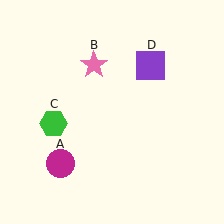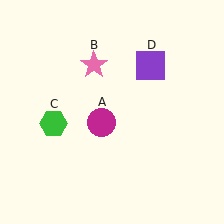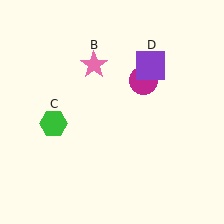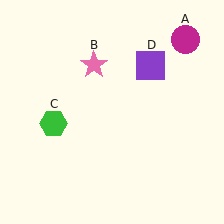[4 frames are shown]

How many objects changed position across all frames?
1 object changed position: magenta circle (object A).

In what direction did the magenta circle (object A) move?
The magenta circle (object A) moved up and to the right.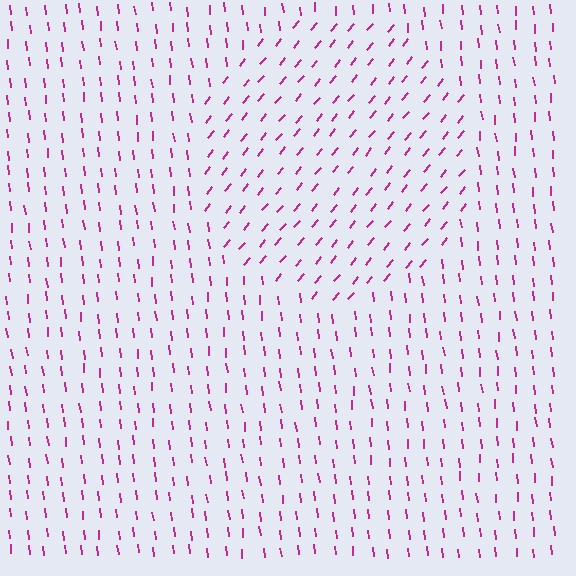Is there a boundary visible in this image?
Yes, there is a texture boundary formed by a change in line orientation.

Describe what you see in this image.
The image is filled with small magenta line segments. A circle region in the image has lines oriented differently from the surrounding lines, creating a visible texture boundary.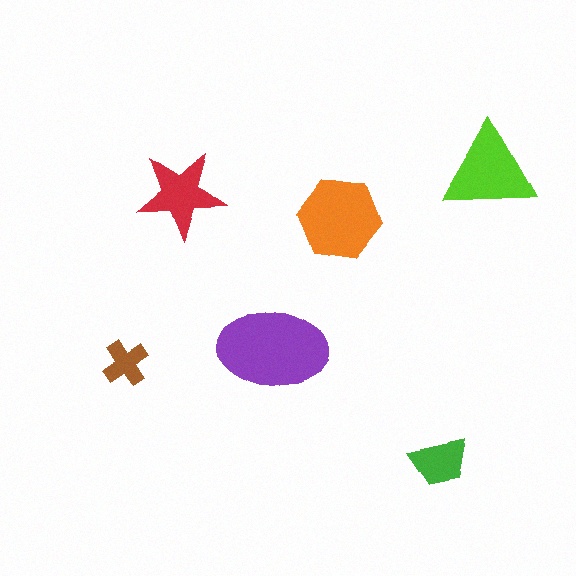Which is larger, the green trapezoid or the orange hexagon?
The orange hexagon.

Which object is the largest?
The purple ellipse.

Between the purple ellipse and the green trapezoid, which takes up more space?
The purple ellipse.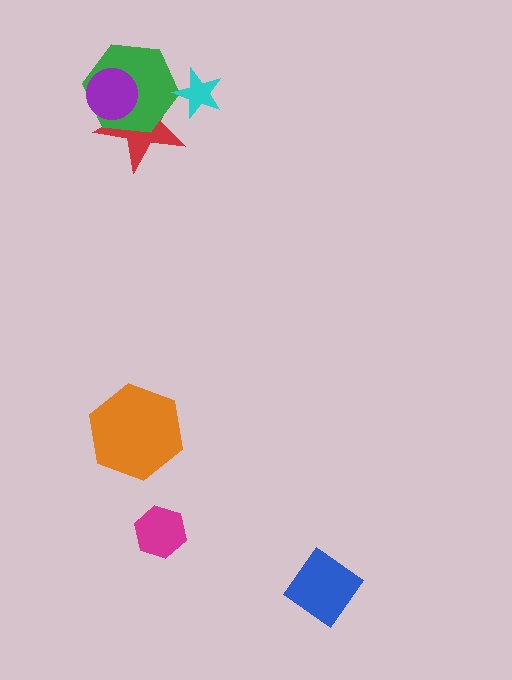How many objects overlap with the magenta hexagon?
0 objects overlap with the magenta hexagon.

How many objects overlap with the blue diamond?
0 objects overlap with the blue diamond.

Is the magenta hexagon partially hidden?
No, no other shape covers it.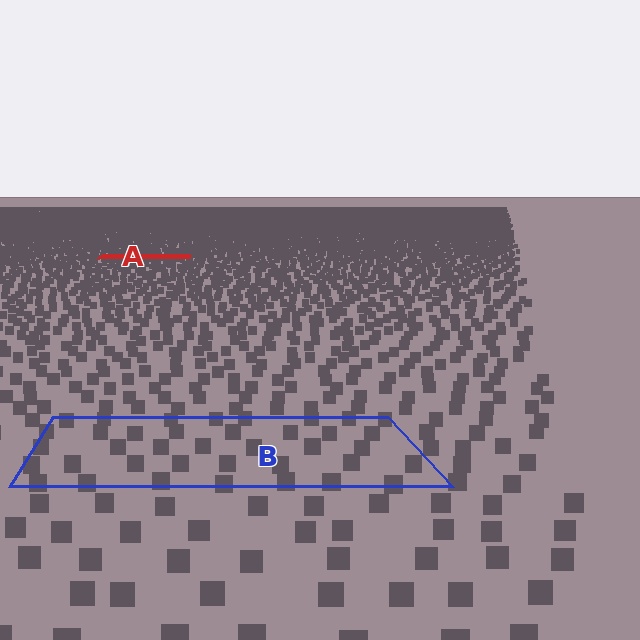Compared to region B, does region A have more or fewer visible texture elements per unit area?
Region A has more texture elements per unit area — they are packed more densely because it is farther away.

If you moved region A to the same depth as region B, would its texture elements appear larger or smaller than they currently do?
They would appear larger. At a closer depth, the same texture elements are projected at a bigger on-screen size.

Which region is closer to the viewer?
Region B is closer. The texture elements there are larger and more spread out.